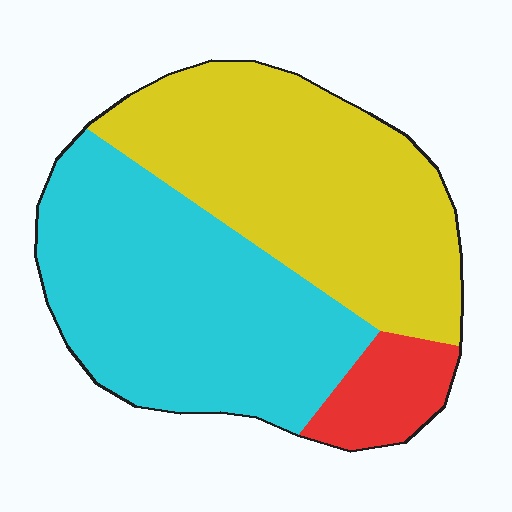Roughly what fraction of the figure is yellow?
Yellow covers around 45% of the figure.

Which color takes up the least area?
Red, at roughly 10%.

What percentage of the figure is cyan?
Cyan covers around 45% of the figure.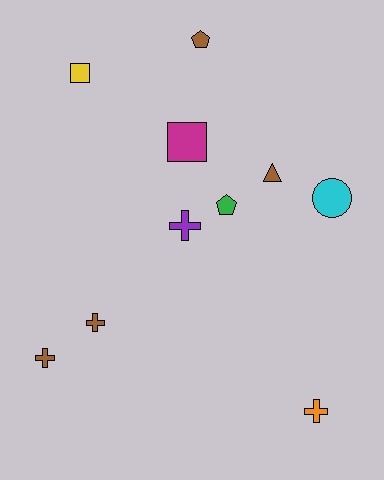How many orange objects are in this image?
There is 1 orange object.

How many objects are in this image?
There are 10 objects.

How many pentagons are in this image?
There are 2 pentagons.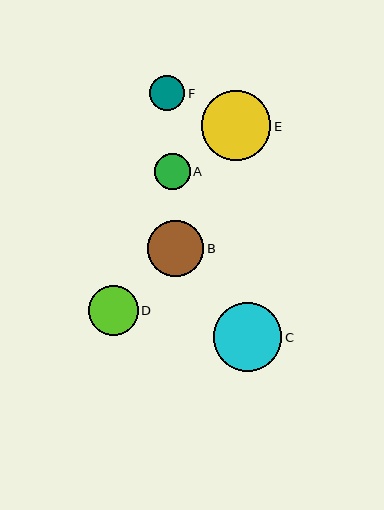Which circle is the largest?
Circle E is the largest with a size of approximately 69 pixels.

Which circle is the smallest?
Circle F is the smallest with a size of approximately 36 pixels.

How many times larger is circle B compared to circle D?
Circle B is approximately 1.1 times the size of circle D.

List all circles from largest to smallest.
From largest to smallest: E, C, B, D, A, F.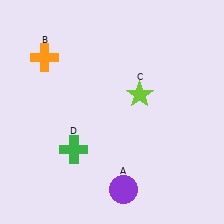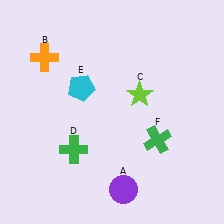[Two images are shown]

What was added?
A cyan pentagon (E), a green cross (F) were added in Image 2.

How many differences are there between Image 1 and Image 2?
There are 2 differences between the two images.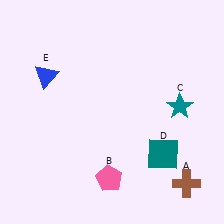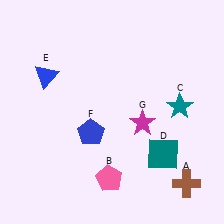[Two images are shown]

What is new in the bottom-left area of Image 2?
A blue pentagon (F) was added in the bottom-left area of Image 2.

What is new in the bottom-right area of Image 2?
A magenta star (G) was added in the bottom-right area of Image 2.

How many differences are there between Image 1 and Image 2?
There are 2 differences between the two images.